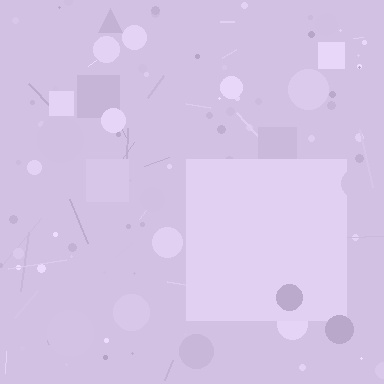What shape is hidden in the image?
A square is hidden in the image.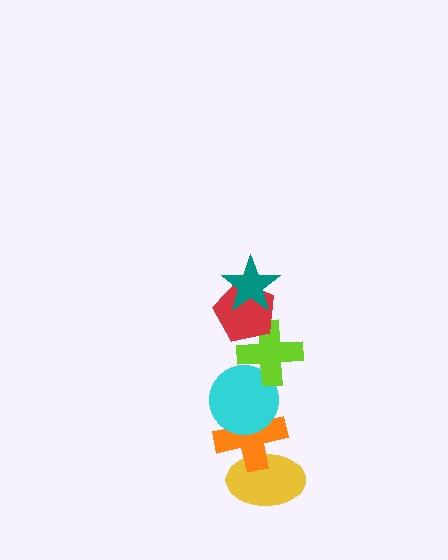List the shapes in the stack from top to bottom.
From top to bottom: the teal star, the red pentagon, the lime cross, the cyan circle, the orange cross, the yellow ellipse.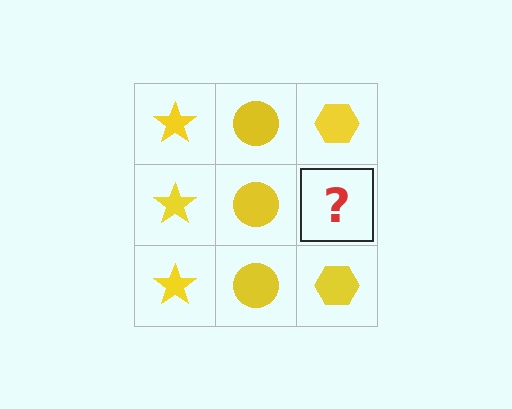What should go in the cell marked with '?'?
The missing cell should contain a yellow hexagon.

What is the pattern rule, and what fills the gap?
The rule is that each column has a consistent shape. The gap should be filled with a yellow hexagon.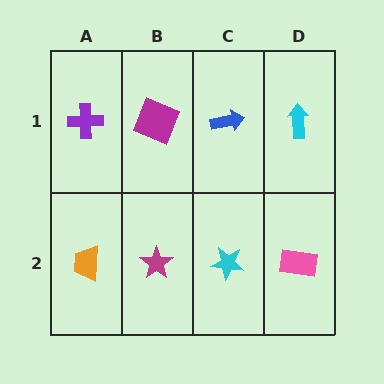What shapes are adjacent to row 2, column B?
A magenta square (row 1, column B), an orange trapezoid (row 2, column A), a cyan star (row 2, column C).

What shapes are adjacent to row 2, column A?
A purple cross (row 1, column A), a magenta star (row 2, column B).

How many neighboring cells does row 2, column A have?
2.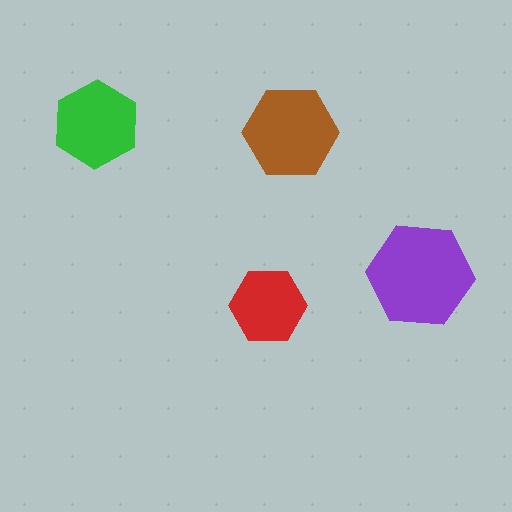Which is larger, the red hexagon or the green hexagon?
The green one.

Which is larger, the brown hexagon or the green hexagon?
The brown one.